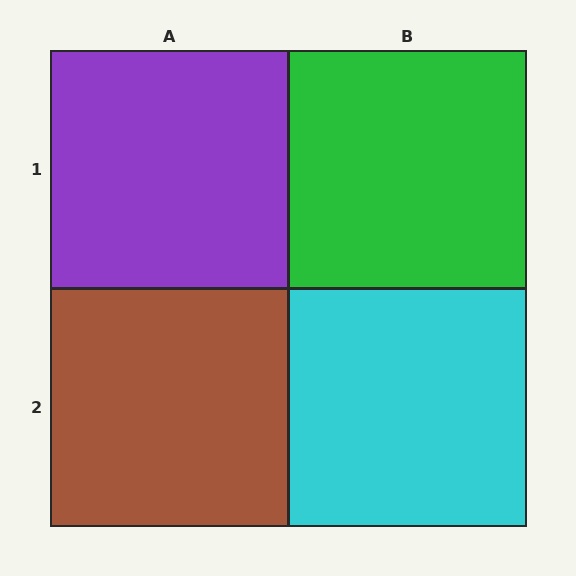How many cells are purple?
1 cell is purple.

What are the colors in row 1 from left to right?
Purple, green.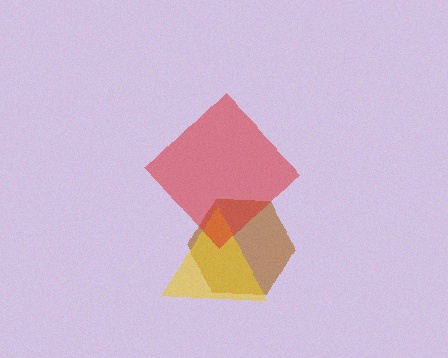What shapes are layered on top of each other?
The layered shapes are: a brown hexagon, a yellow triangle, a red diamond.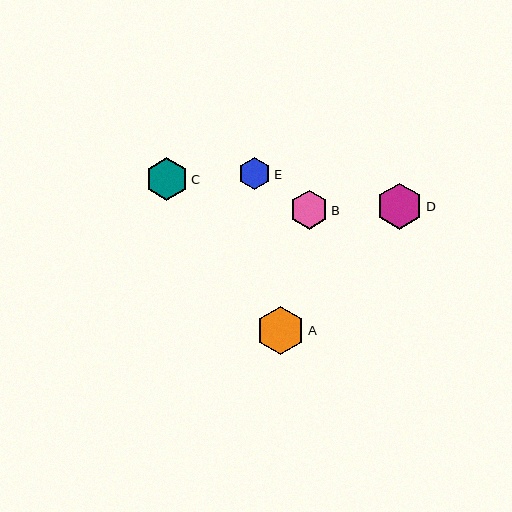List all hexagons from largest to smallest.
From largest to smallest: A, D, C, B, E.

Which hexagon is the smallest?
Hexagon E is the smallest with a size of approximately 32 pixels.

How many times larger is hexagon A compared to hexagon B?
Hexagon A is approximately 1.3 times the size of hexagon B.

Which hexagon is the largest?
Hexagon A is the largest with a size of approximately 49 pixels.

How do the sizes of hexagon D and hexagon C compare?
Hexagon D and hexagon C are approximately the same size.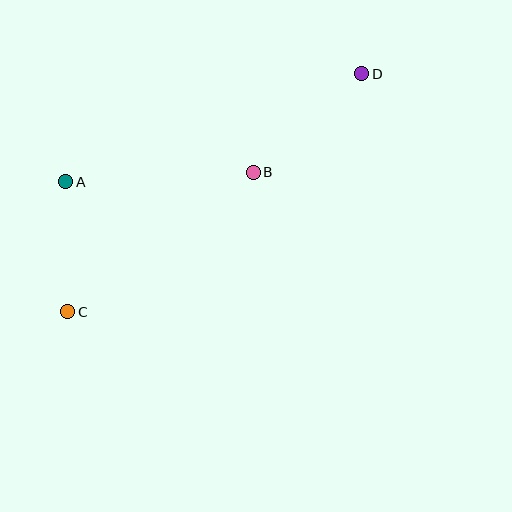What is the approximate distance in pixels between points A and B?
The distance between A and B is approximately 188 pixels.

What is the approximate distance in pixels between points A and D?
The distance between A and D is approximately 315 pixels.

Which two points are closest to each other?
Points A and C are closest to each other.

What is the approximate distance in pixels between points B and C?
The distance between B and C is approximately 232 pixels.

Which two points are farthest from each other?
Points C and D are farthest from each other.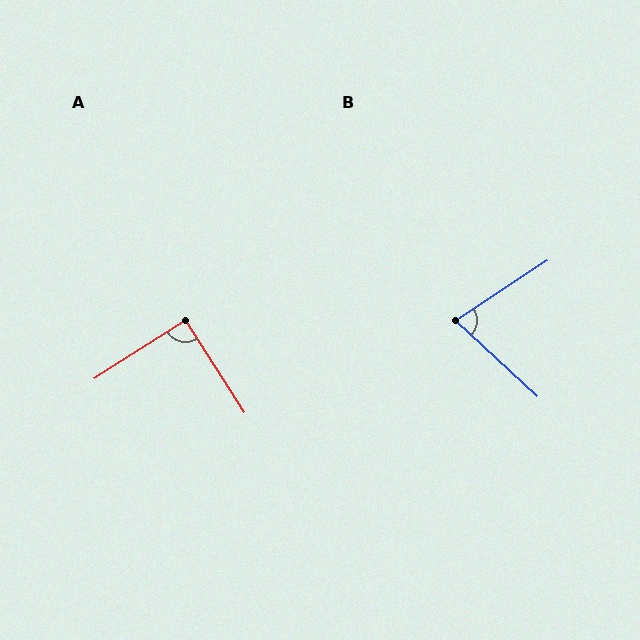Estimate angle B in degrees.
Approximately 76 degrees.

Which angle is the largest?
A, at approximately 90 degrees.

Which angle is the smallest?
B, at approximately 76 degrees.